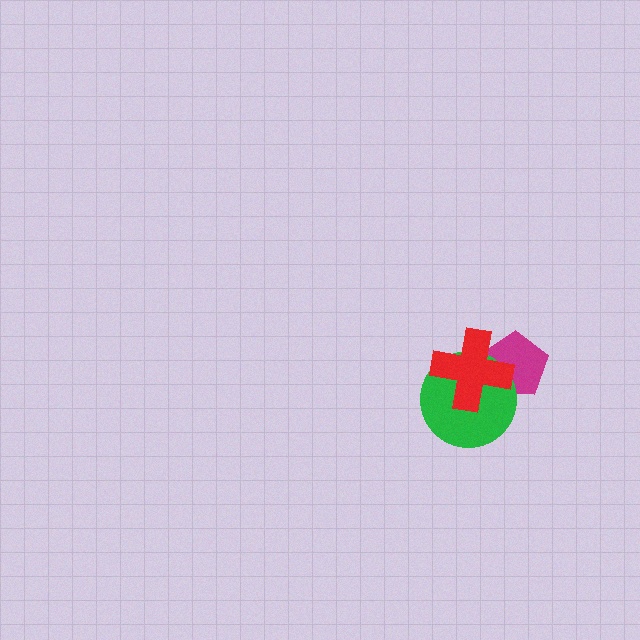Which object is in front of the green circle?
The red cross is in front of the green circle.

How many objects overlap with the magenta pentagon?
2 objects overlap with the magenta pentagon.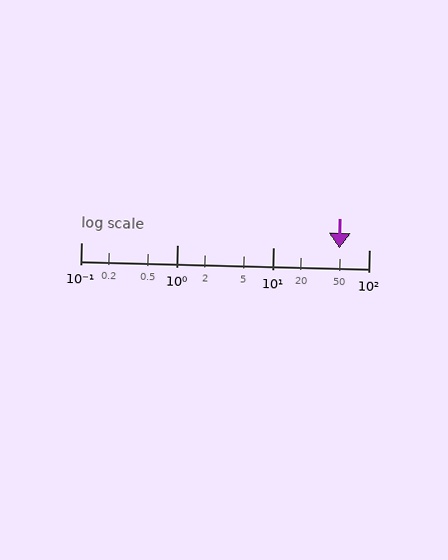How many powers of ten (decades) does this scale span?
The scale spans 3 decades, from 0.1 to 100.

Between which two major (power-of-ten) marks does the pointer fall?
The pointer is between 10 and 100.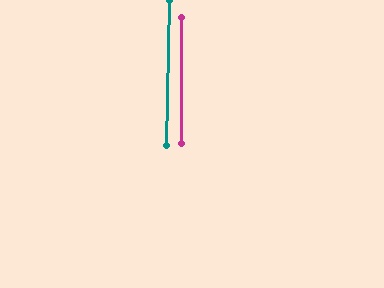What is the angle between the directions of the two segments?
Approximately 1 degree.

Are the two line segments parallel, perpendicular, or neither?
Parallel — their directions differ by only 1.5°.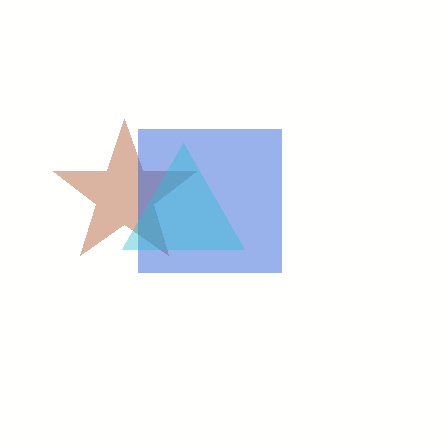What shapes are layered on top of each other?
The layered shapes are: a brown star, a blue square, a cyan triangle.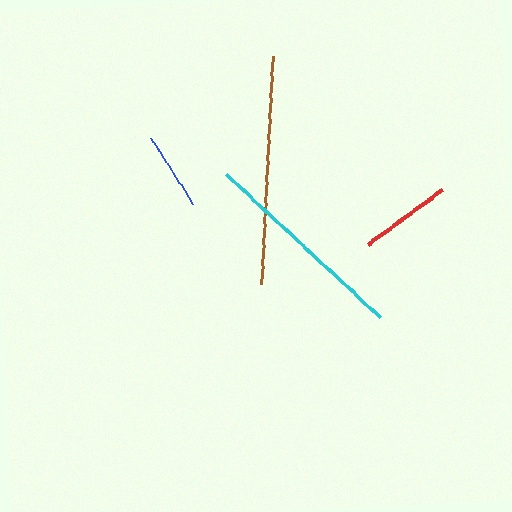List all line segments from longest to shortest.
From longest to shortest: brown, cyan, red, blue.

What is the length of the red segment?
The red segment is approximately 93 pixels long.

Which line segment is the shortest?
The blue line is the shortest at approximately 79 pixels.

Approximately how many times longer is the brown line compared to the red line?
The brown line is approximately 2.5 times the length of the red line.